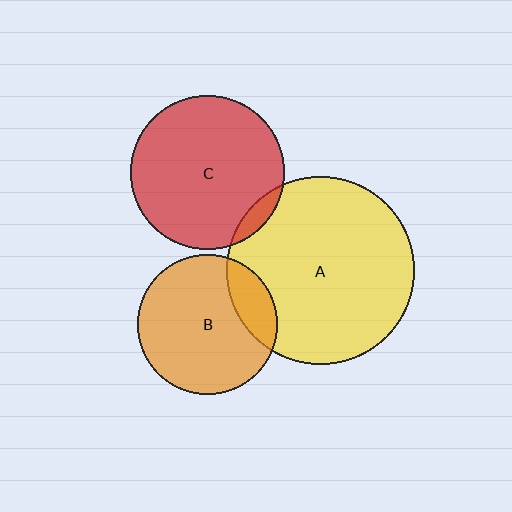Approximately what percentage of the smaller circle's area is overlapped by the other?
Approximately 20%.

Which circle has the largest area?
Circle A (yellow).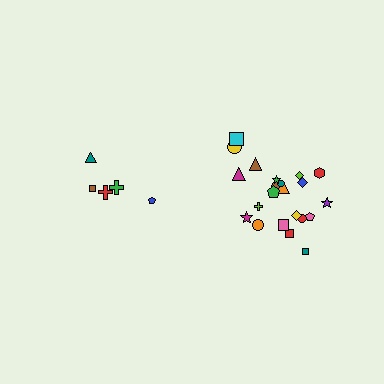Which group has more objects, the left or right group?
The right group.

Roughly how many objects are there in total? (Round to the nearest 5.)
Roughly 25 objects in total.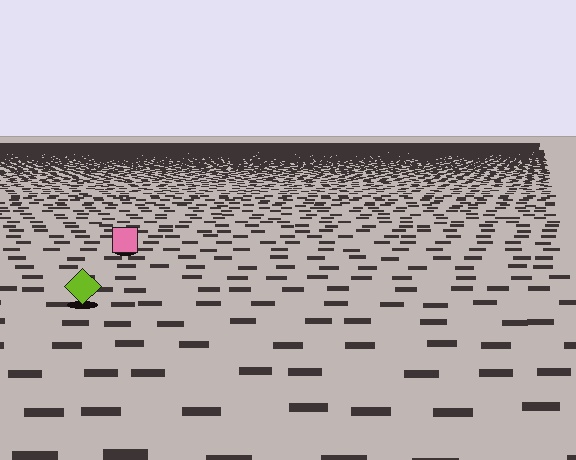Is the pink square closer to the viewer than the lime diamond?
No. The lime diamond is closer — you can tell from the texture gradient: the ground texture is coarser near it.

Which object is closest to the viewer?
The lime diamond is closest. The texture marks near it are larger and more spread out.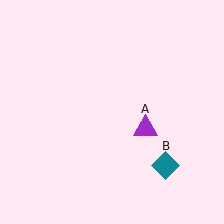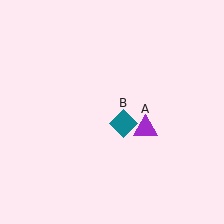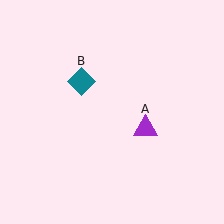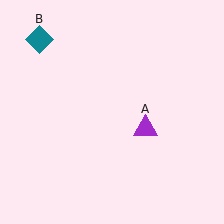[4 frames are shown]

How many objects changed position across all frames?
1 object changed position: teal diamond (object B).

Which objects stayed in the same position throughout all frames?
Purple triangle (object A) remained stationary.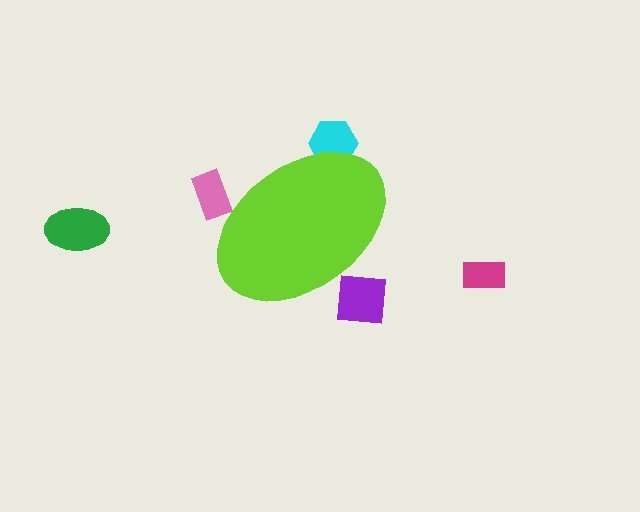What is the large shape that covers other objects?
A lime ellipse.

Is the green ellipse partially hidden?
No, the green ellipse is fully visible.